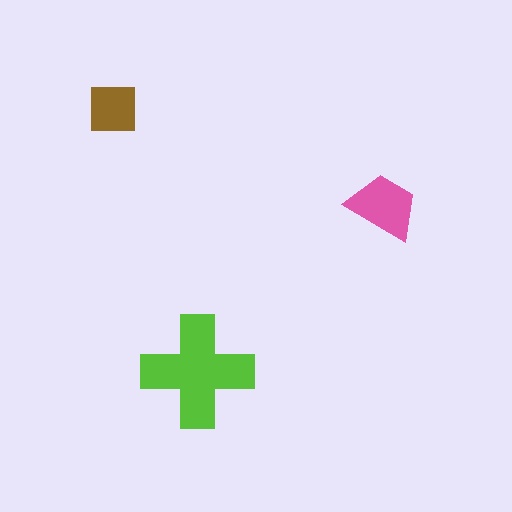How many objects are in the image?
There are 3 objects in the image.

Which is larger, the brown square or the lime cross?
The lime cross.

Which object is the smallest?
The brown square.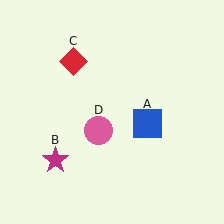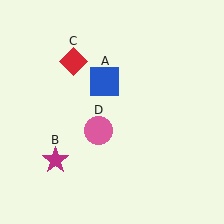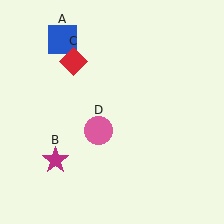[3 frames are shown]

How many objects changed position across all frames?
1 object changed position: blue square (object A).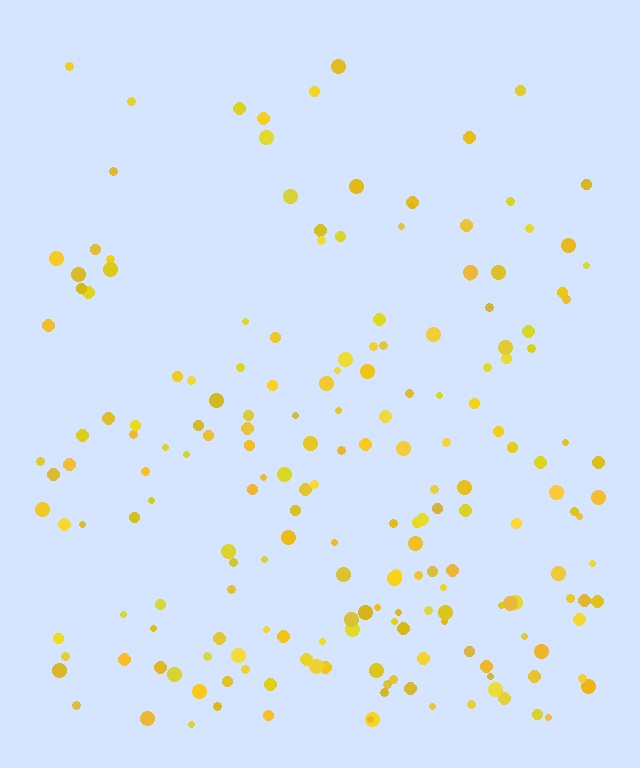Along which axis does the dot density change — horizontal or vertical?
Vertical.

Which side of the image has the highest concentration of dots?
The bottom.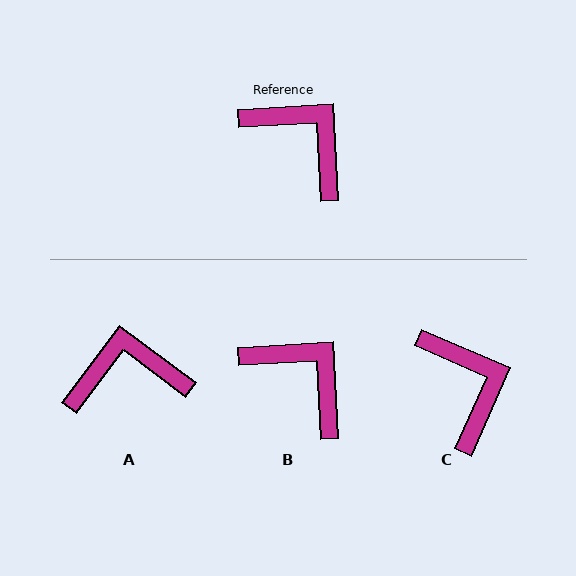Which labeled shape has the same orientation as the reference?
B.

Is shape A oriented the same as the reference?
No, it is off by about 51 degrees.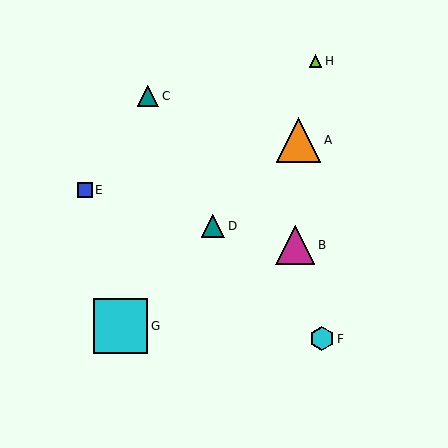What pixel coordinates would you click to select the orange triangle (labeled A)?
Click at (299, 140) to select the orange triangle A.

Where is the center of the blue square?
The center of the blue square is at (85, 190).